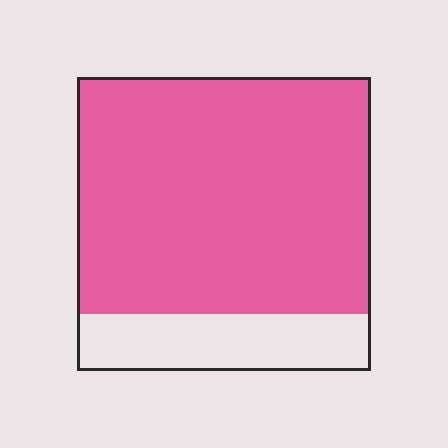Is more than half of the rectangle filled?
Yes.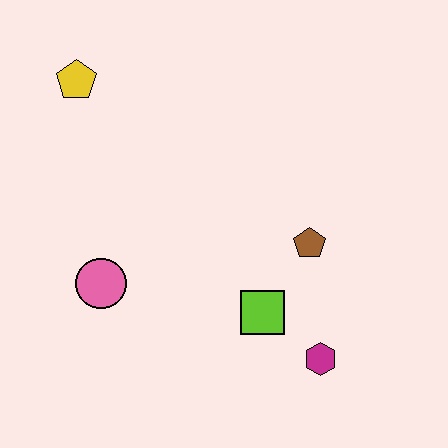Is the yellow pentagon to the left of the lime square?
Yes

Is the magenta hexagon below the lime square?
Yes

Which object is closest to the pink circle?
The lime square is closest to the pink circle.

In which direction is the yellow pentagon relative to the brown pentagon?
The yellow pentagon is to the left of the brown pentagon.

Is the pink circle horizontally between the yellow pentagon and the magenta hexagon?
Yes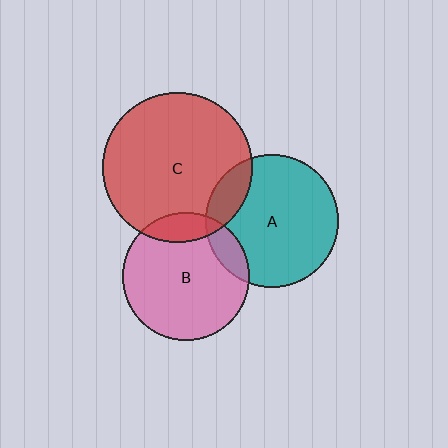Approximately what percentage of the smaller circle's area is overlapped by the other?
Approximately 15%.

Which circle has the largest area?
Circle C (red).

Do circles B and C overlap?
Yes.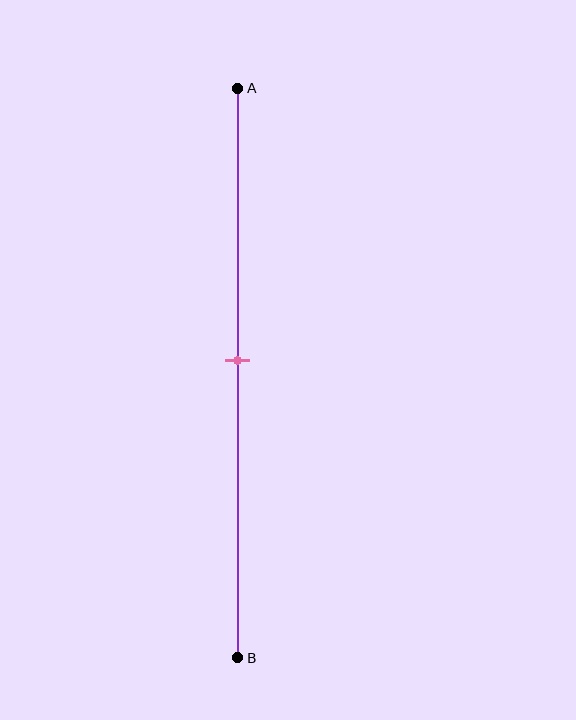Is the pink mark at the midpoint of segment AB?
Yes, the mark is approximately at the midpoint.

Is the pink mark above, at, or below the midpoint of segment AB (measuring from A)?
The pink mark is approximately at the midpoint of segment AB.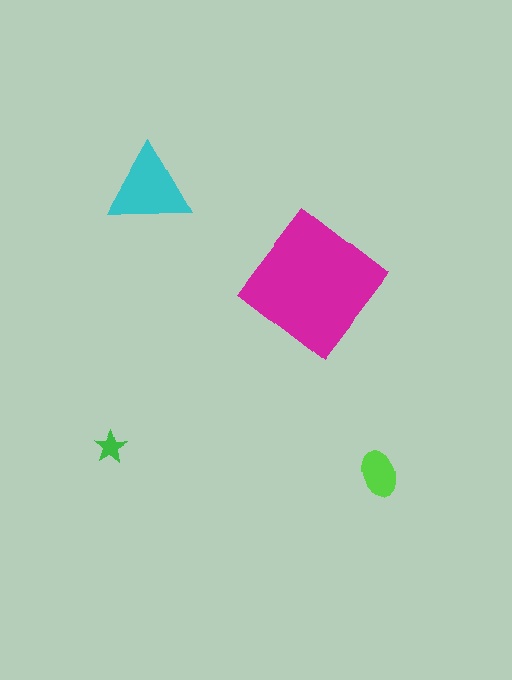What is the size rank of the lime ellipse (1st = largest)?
3rd.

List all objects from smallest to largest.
The green star, the lime ellipse, the cyan triangle, the magenta diamond.